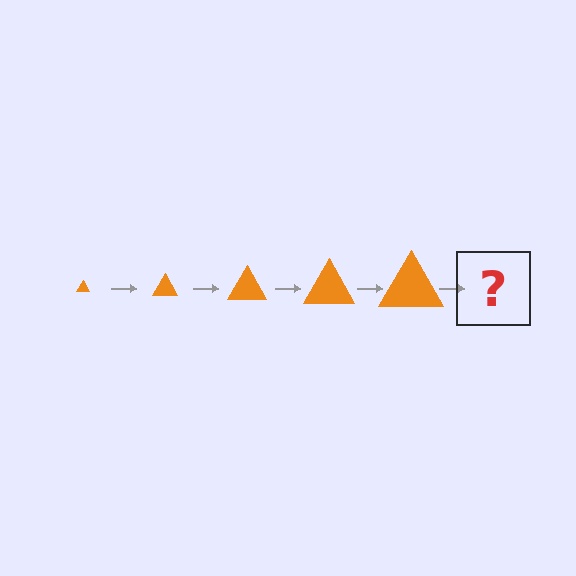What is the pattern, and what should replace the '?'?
The pattern is that the triangle gets progressively larger each step. The '?' should be an orange triangle, larger than the previous one.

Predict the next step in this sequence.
The next step is an orange triangle, larger than the previous one.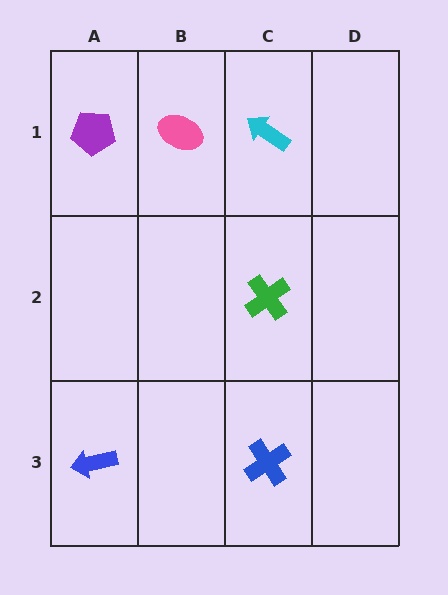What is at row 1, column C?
A cyan arrow.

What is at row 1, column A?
A purple pentagon.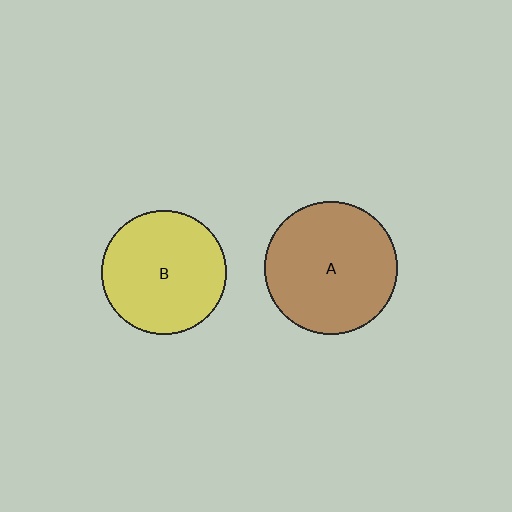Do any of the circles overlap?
No, none of the circles overlap.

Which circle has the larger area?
Circle A (brown).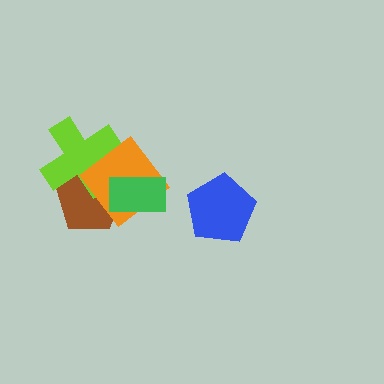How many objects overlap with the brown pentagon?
3 objects overlap with the brown pentagon.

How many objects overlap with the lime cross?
2 objects overlap with the lime cross.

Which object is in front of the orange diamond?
The green rectangle is in front of the orange diamond.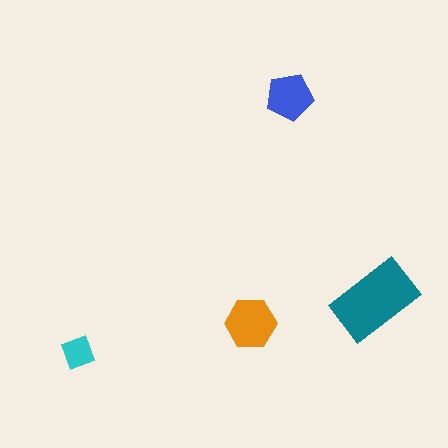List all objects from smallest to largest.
The cyan diamond, the blue pentagon, the orange hexagon, the teal rectangle.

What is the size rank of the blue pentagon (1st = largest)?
3rd.